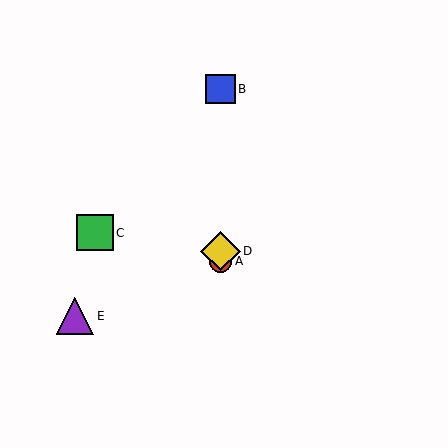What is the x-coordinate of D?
Object D is at x≈221.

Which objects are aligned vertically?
Objects A, B, D are aligned vertically.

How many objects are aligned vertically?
3 objects (A, B, D) are aligned vertically.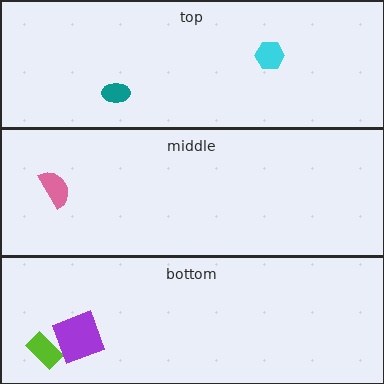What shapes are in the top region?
The cyan hexagon, the teal ellipse.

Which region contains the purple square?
The bottom region.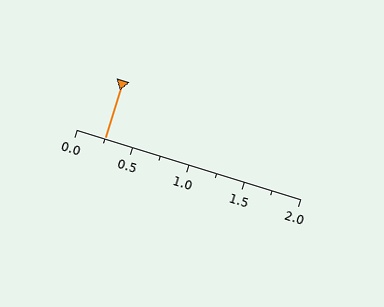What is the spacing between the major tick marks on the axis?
The major ticks are spaced 0.5 apart.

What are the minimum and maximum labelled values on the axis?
The axis runs from 0.0 to 2.0.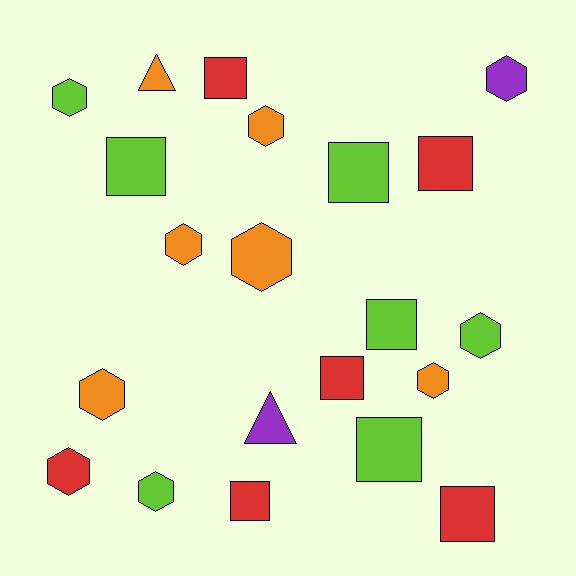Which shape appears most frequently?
Hexagon, with 10 objects.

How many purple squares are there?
There are no purple squares.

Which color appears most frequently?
Lime, with 7 objects.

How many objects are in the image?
There are 21 objects.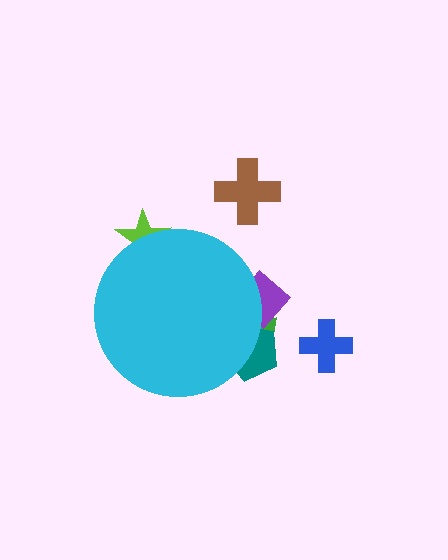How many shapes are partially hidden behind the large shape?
4 shapes are partially hidden.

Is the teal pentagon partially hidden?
Yes, the teal pentagon is partially hidden behind the cyan circle.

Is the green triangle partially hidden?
Yes, the green triangle is partially hidden behind the cyan circle.